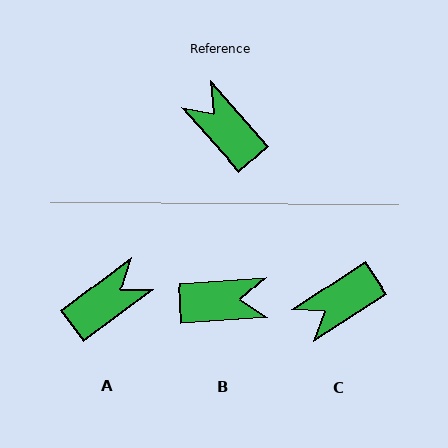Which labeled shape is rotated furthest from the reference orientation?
B, about 128 degrees away.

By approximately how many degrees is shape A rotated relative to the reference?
Approximately 95 degrees clockwise.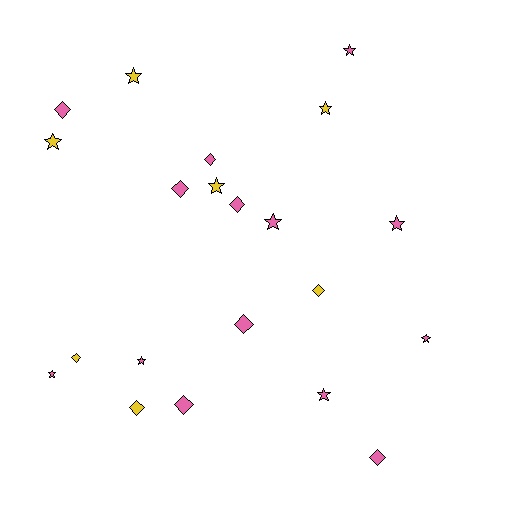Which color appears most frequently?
Pink, with 14 objects.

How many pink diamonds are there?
There are 7 pink diamonds.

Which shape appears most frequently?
Star, with 11 objects.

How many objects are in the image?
There are 21 objects.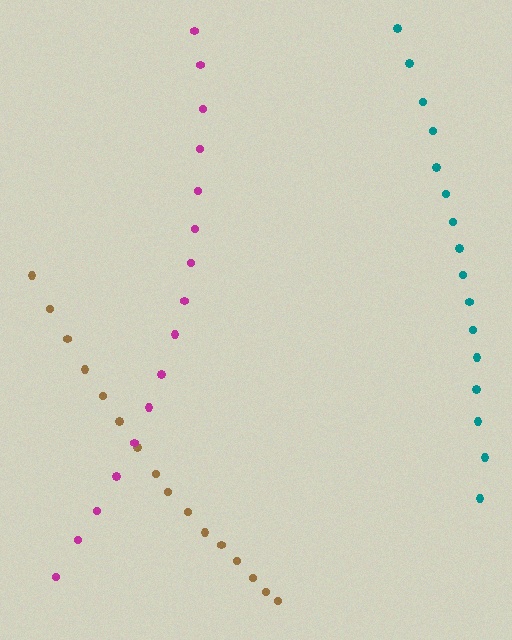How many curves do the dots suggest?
There are 3 distinct paths.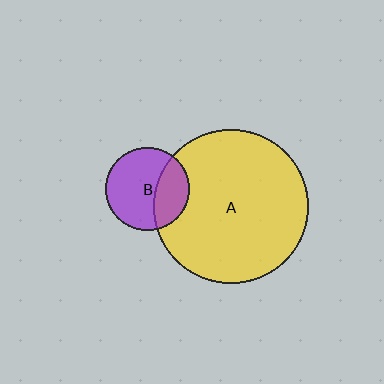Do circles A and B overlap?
Yes.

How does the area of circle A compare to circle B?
Approximately 3.4 times.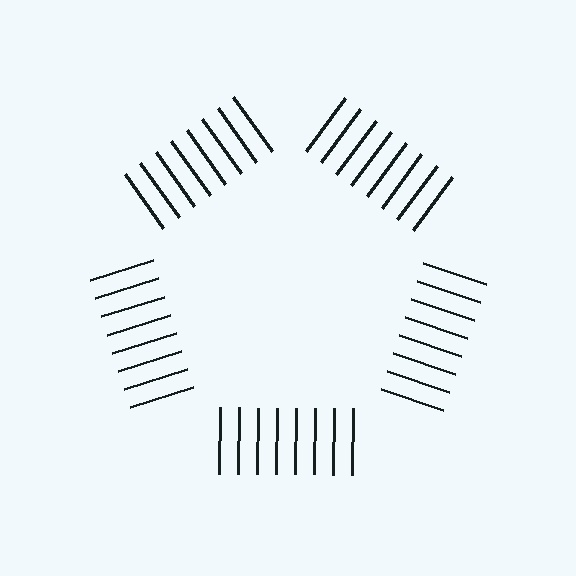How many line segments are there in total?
40 — 8 along each of the 5 edges.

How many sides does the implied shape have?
5 sides — the line-ends trace a pentagon.